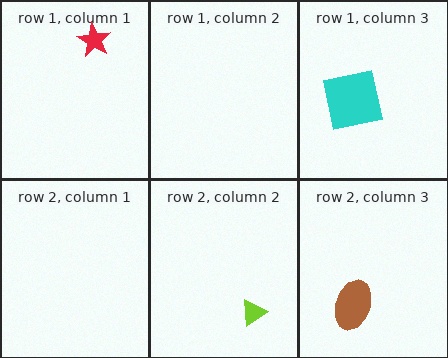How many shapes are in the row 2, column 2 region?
1.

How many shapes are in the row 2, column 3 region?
1.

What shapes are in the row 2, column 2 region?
The lime triangle.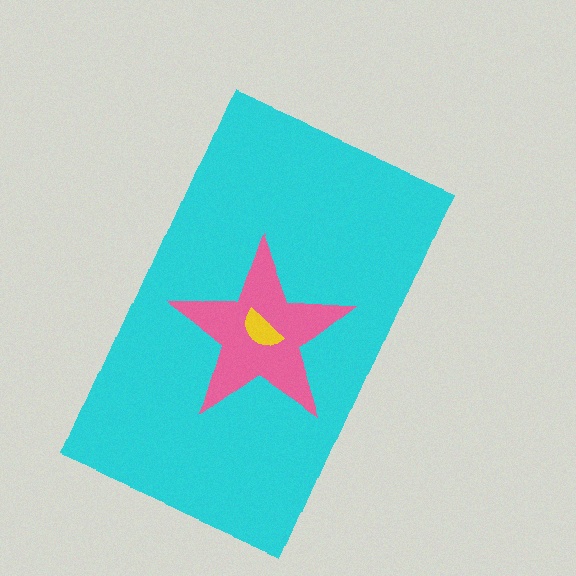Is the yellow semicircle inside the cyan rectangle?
Yes.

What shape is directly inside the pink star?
The yellow semicircle.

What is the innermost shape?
The yellow semicircle.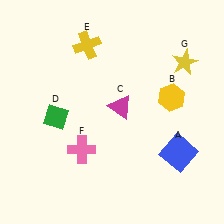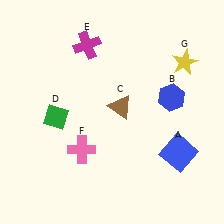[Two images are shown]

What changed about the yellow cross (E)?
In Image 1, E is yellow. In Image 2, it changed to magenta.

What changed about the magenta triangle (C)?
In Image 1, C is magenta. In Image 2, it changed to brown.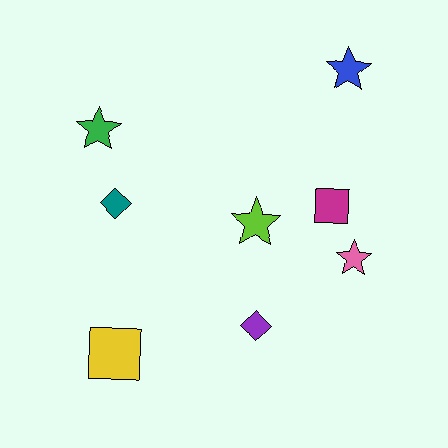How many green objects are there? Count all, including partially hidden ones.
There is 1 green object.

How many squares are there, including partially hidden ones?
There are 2 squares.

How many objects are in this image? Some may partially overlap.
There are 8 objects.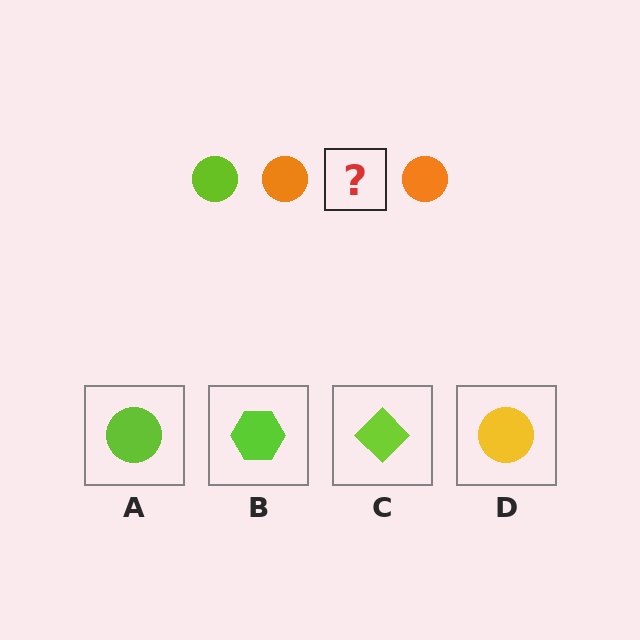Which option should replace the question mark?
Option A.